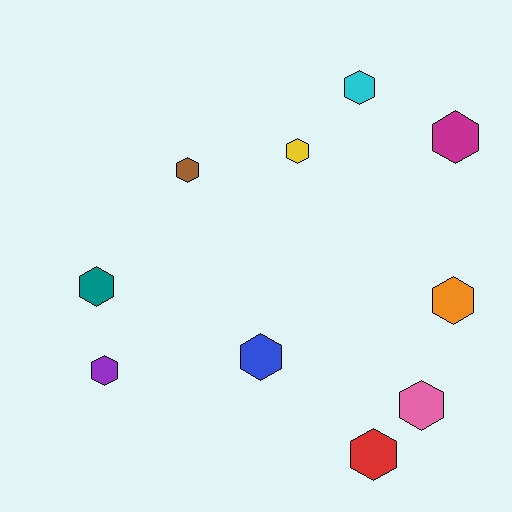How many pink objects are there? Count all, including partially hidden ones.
There is 1 pink object.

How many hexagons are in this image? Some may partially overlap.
There are 10 hexagons.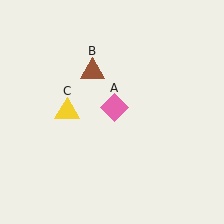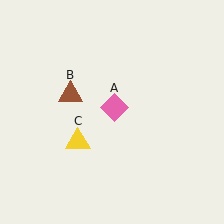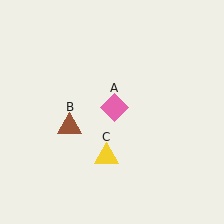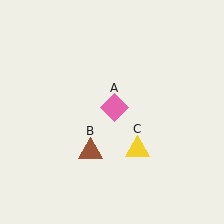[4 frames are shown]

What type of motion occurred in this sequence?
The brown triangle (object B), yellow triangle (object C) rotated counterclockwise around the center of the scene.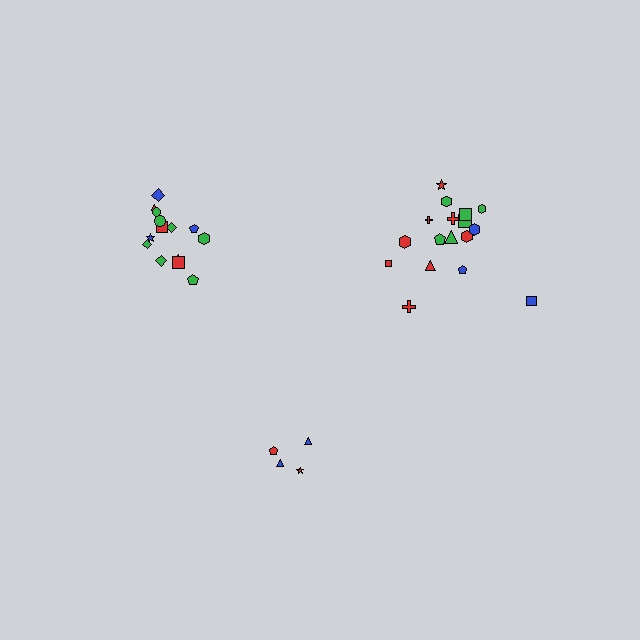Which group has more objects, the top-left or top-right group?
The top-right group.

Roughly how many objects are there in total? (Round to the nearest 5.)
Roughly 35 objects in total.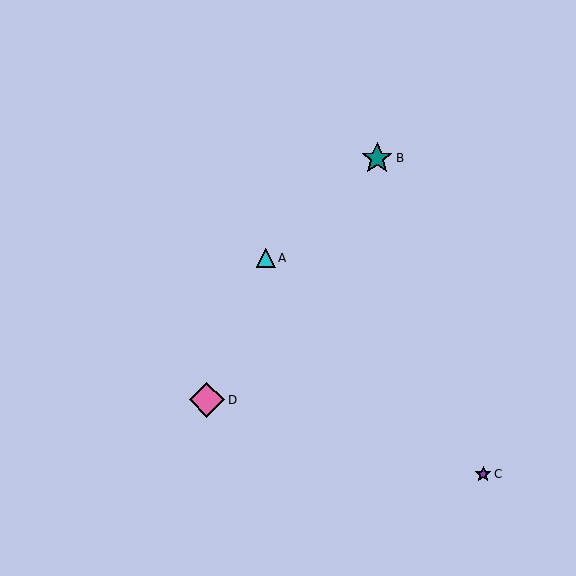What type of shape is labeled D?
Shape D is a pink diamond.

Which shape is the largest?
The pink diamond (labeled D) is the largest.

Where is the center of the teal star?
The center of the teal star is at (377, 158).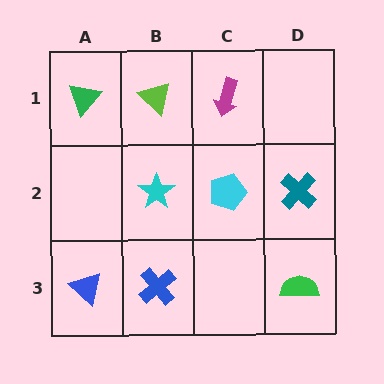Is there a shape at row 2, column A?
No, that cell is empty.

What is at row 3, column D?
A green semicircle.